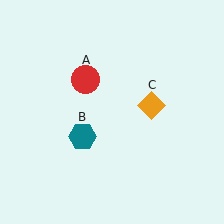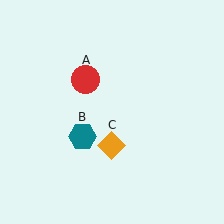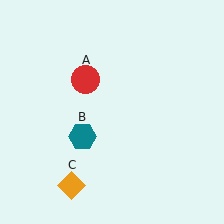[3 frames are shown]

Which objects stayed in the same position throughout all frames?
Red circle (object A) and teal hexagon (object B) remained stationary.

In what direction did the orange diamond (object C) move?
The orange diamond (object C) moved down and to the left.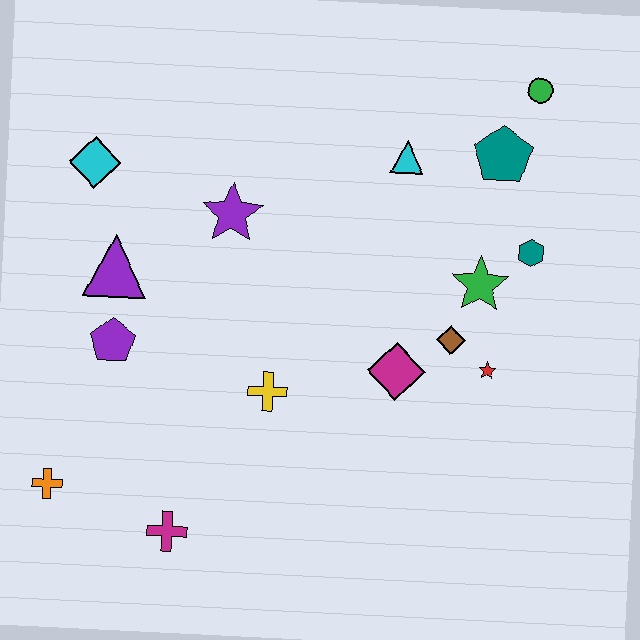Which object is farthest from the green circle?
The orange cross is farthest from the green circle.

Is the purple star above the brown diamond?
Yes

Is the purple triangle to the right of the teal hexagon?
No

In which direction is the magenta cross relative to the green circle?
The magenta cross is below the green circle.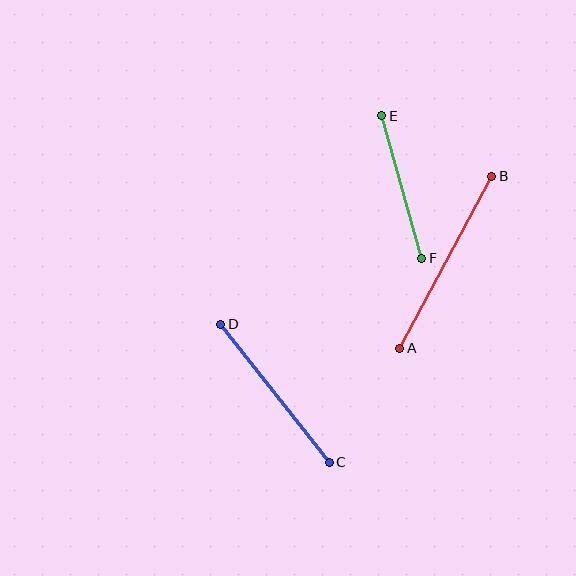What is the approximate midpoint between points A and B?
The midpoint is at approximately (446, 262) pixels.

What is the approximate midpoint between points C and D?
The midpoint is at approximately (275, 393) pixels.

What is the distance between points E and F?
The distance is approximately 148 pixels.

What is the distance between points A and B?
The distance is approximately 195 pixels.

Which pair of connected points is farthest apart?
Points A and B are farthest apart.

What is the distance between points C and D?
The distance is approximately 176 pixels.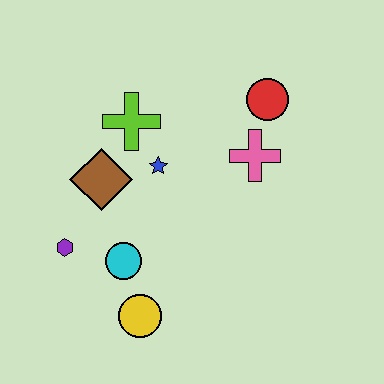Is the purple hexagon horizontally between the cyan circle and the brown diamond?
No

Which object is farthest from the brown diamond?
The red circle is farthest from the brown diamond.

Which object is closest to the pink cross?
The red circle is closest to the pink cross.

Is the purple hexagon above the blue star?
No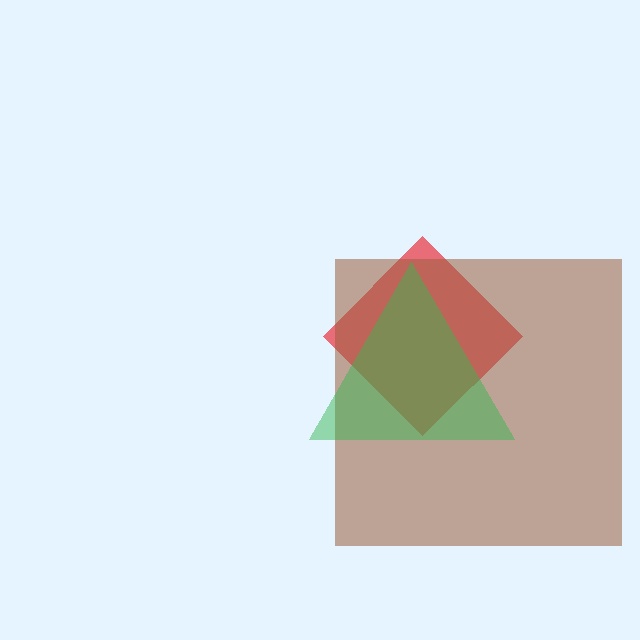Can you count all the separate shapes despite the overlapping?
Yes, there are 3 separate shapes.